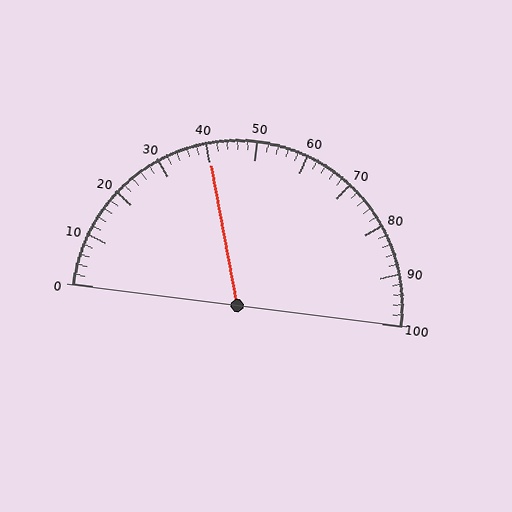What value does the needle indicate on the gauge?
The needle indicates approximately 40.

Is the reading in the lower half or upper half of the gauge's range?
The reading is in the lower half of the range (0 to 100).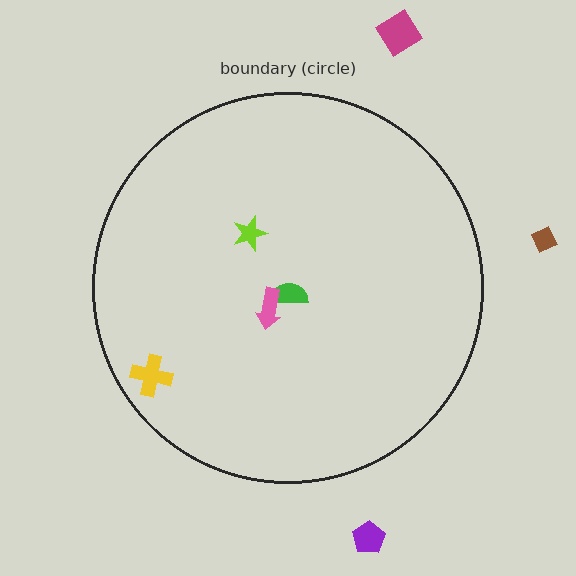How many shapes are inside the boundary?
4 inside, 3 outside.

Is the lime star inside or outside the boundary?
Inside.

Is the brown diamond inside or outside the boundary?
Outside.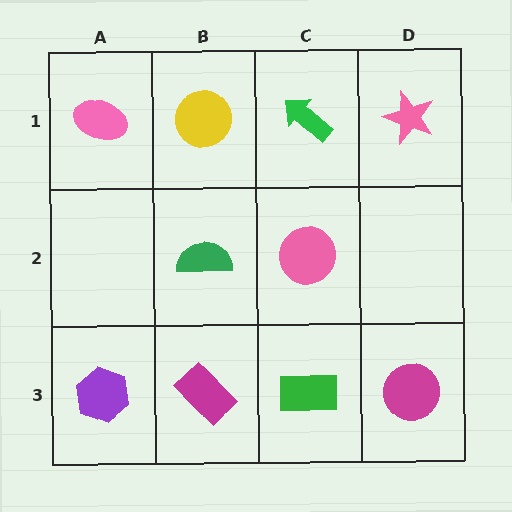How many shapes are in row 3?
4 shapes.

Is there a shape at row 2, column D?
No, that cell is empty.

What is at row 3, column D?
A magenta circle.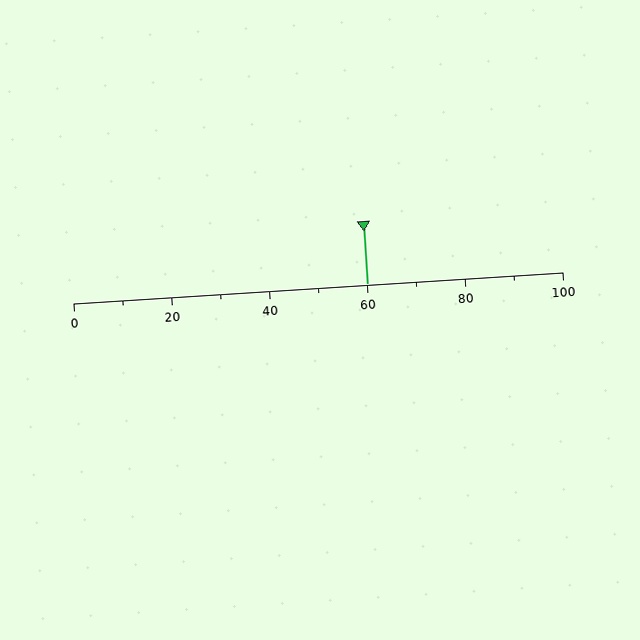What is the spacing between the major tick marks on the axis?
The major ticks are spaced 20 apart.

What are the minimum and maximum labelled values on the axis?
The axis runs from 0 to 100.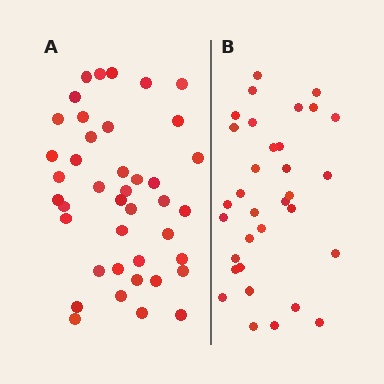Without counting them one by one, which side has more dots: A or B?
Region A (the left region) has more dots.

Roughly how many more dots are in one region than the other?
Region A has roughly 8 or so more dots than region B.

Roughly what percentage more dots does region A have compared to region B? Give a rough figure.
About 25% more.